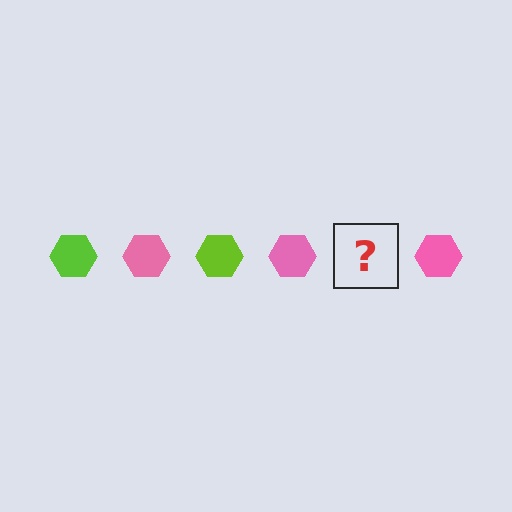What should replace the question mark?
The question mark should be replaced with a lime hexagon.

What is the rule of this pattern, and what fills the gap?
The rule is that the pattern cycles through lime, pink hexagons. The gap should be filled with a lime hexagon.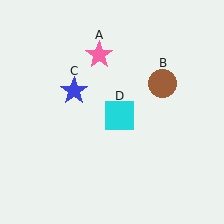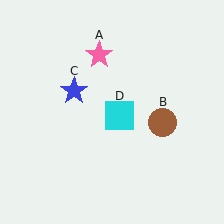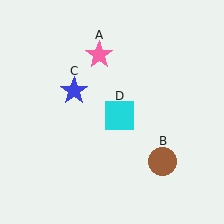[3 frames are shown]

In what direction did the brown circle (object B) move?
The brown circle (object B) moved down.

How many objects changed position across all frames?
1 object changed position: brown circle (object B).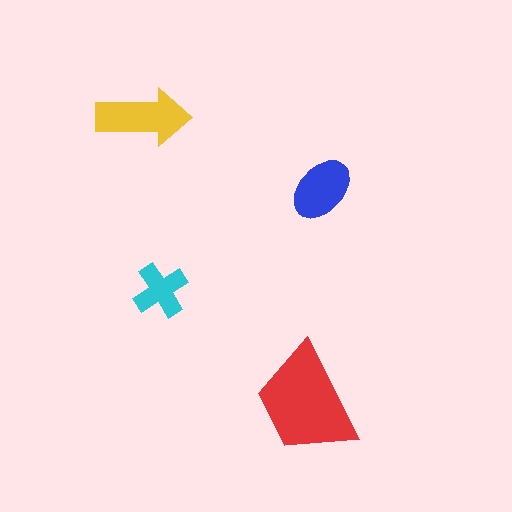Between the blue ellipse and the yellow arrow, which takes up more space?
The yellow arrow.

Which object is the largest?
The red trapezoid.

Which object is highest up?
The yellow arrow is topmost.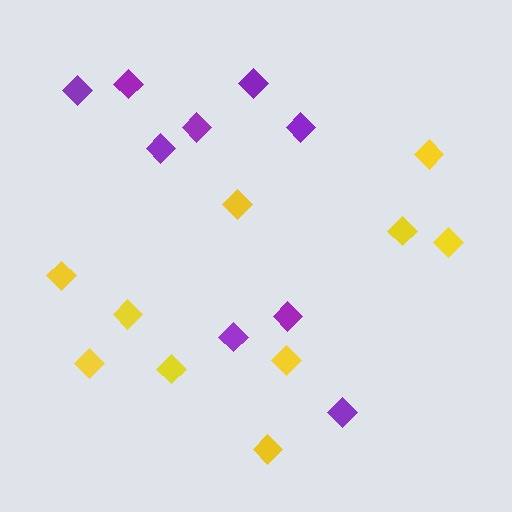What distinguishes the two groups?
There are 2 groups: one group of yellow diamonds (10) and one group of purple diamonds (9).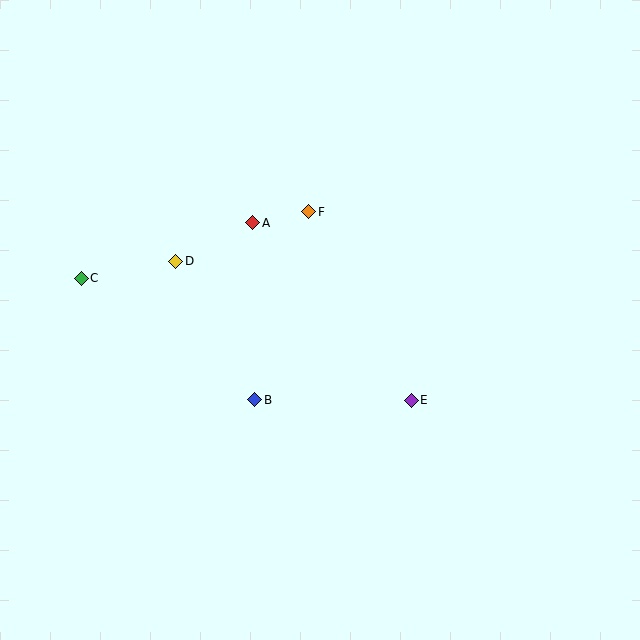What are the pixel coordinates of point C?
Point C is at (81, 278).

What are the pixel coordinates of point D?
Point D is at (176, 261).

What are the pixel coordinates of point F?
Point F is at (309, 212).